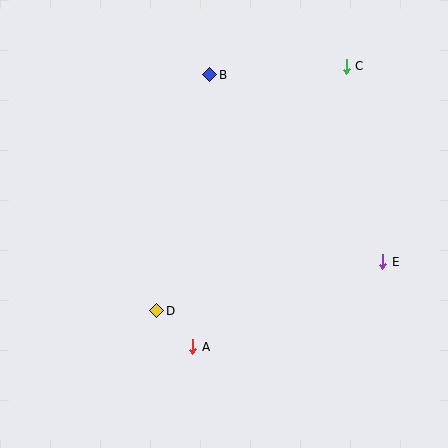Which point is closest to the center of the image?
Point D at (157, 311) is closest to the center.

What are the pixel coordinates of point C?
Point C is at (346, 66).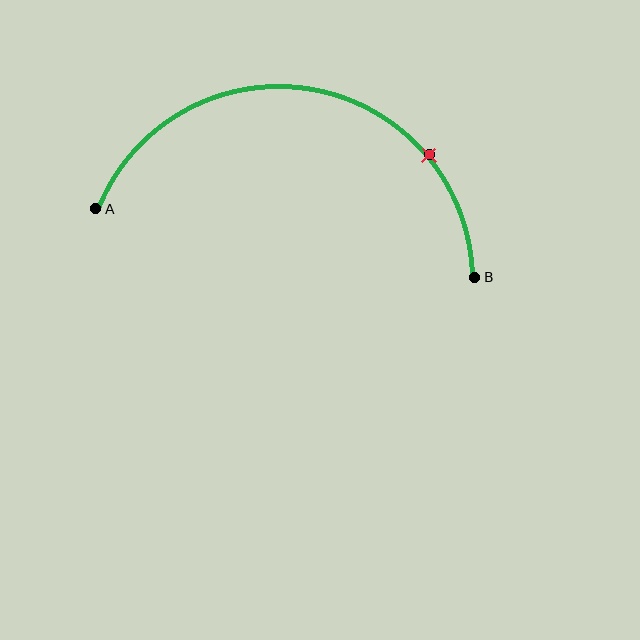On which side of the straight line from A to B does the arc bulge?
The arc bulges above the straight line connecting A and B.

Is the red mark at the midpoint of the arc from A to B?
No. The red mark lies on the arc but is closer to endpoint B. The arc midpoint would be at the point on the curve equidistant along the arc from both A and B.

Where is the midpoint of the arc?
The arc midpoint is the point on the curve farthest from the straight line joining A and B. It sits above that line.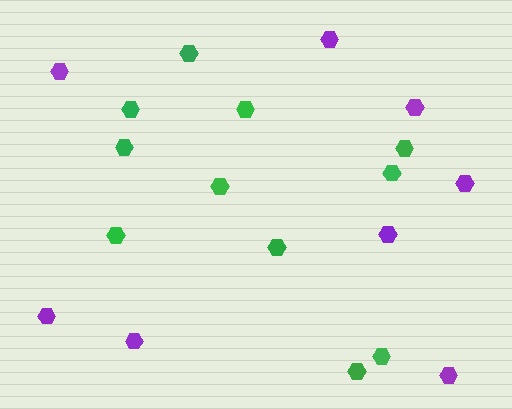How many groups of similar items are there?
There are 2 groups: one group of green hexagons (11) and one group of purple hexagons (8).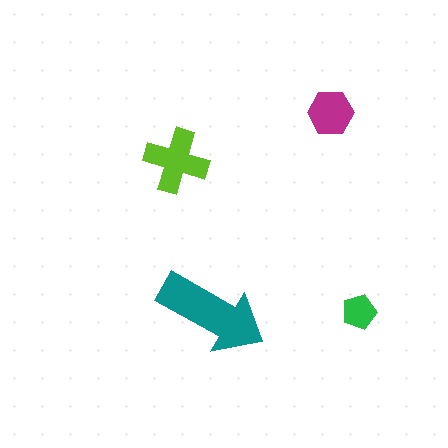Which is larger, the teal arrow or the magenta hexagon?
The teal arrow.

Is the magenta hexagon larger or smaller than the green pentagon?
Larger.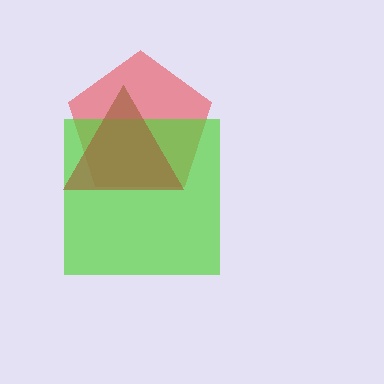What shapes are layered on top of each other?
The layered shapes are: a red pentagon, a lime square, a brown triangle.